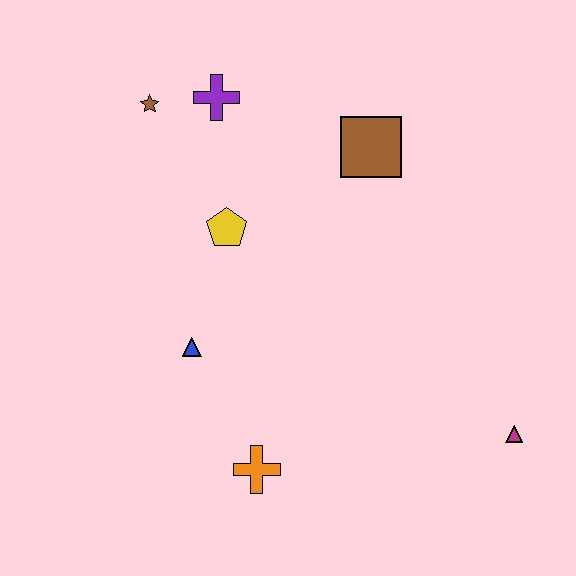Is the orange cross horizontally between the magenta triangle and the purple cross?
Yes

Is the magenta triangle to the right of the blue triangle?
Yes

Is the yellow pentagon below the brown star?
Yes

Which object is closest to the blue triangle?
The yellow pentagon is closest to the blue triangle.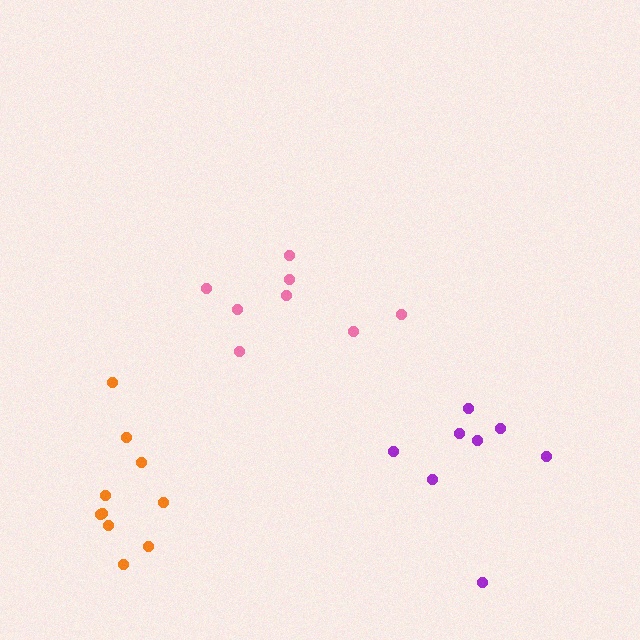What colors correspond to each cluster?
The clusters are colored: pink, orange, purple.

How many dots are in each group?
Group 1: 8 dots, Group 2: 10 dots, Group 3: 8 dots (26 total).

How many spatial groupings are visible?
There are 3 spatial groupings.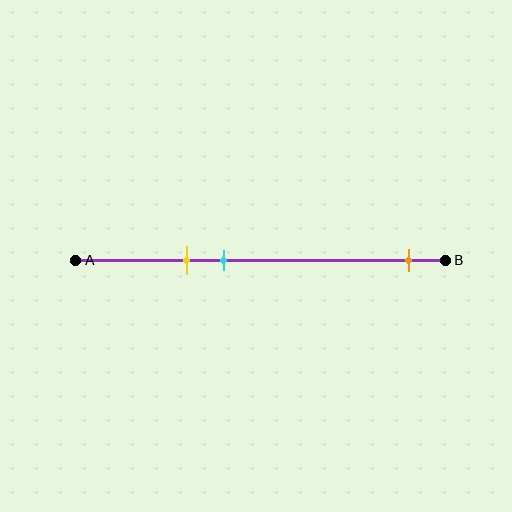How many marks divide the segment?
There are 3 marks dividing the segment.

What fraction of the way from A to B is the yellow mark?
The yellow mark is approximately 30% (0.3) of the way from A to B.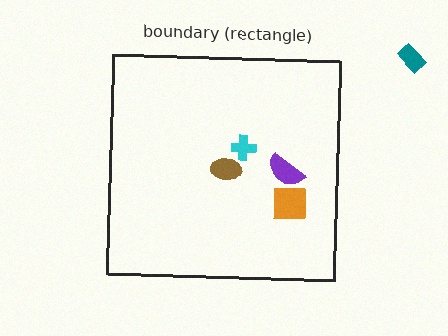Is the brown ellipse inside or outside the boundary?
Inside.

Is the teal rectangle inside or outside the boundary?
Outside.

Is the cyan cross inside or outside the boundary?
Inside.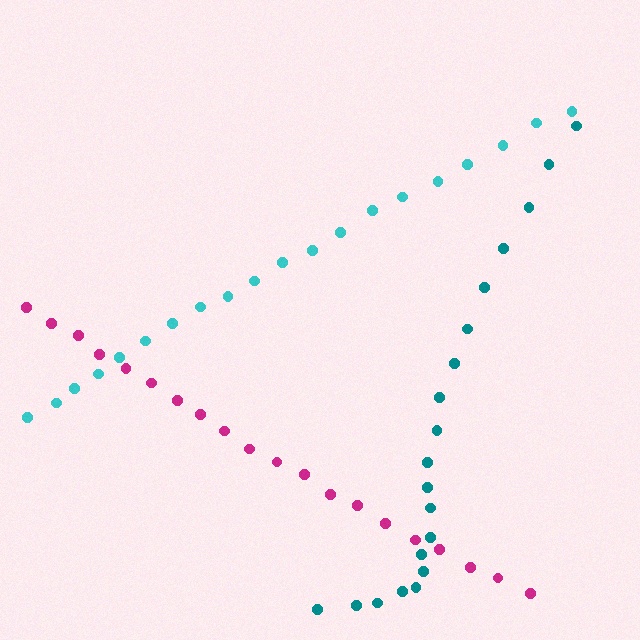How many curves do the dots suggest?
There are 3 distinct paths.